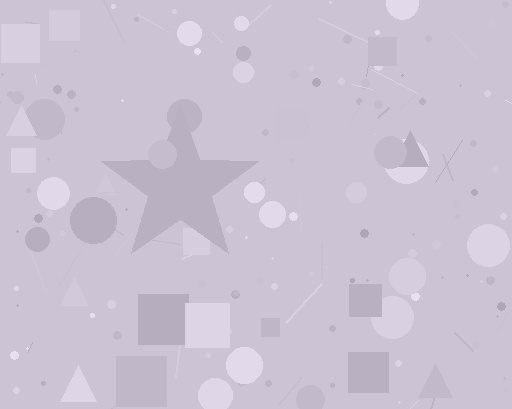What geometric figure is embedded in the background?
A star is embedded in the background.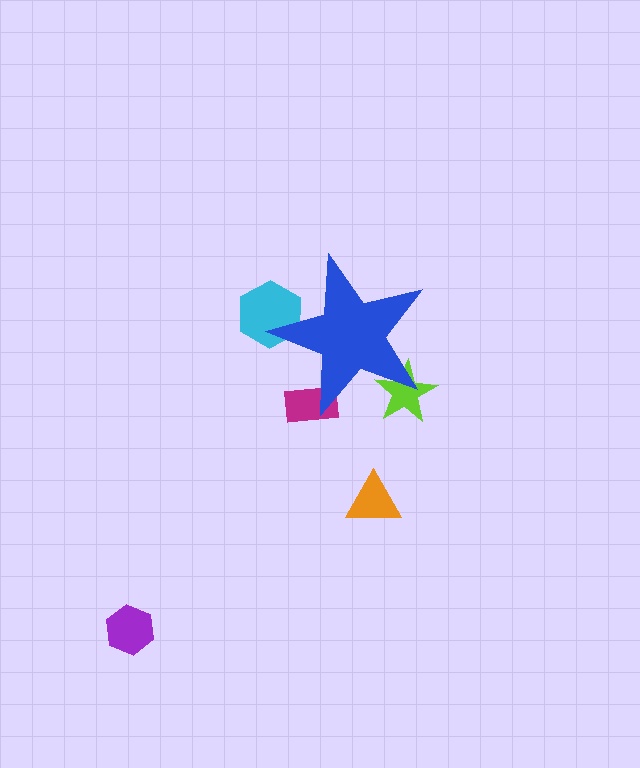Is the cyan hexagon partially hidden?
Yes, the cyan hexagon is partially hidden behind the blue star.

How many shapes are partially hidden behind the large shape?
3 shapes are partially hidden.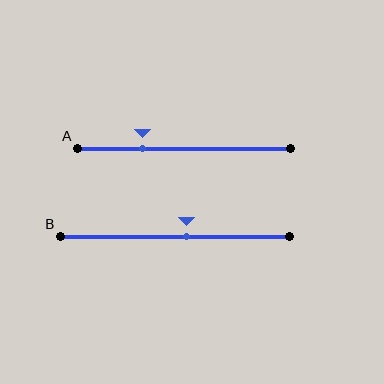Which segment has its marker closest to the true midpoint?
Segment B has its marker closest to the true midpoint.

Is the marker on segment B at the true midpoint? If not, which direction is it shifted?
No, the marker on segment B is shifted to the right by about 5% of the segment length.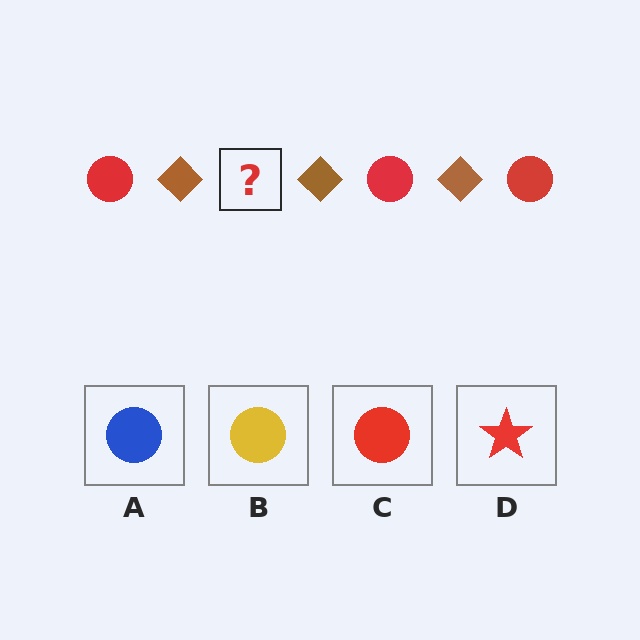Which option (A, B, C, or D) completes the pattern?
C.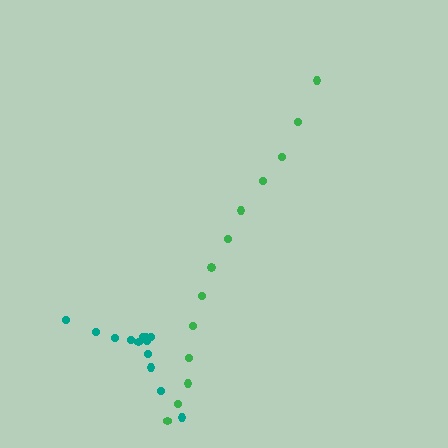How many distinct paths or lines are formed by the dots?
There are 2 distinct paths.